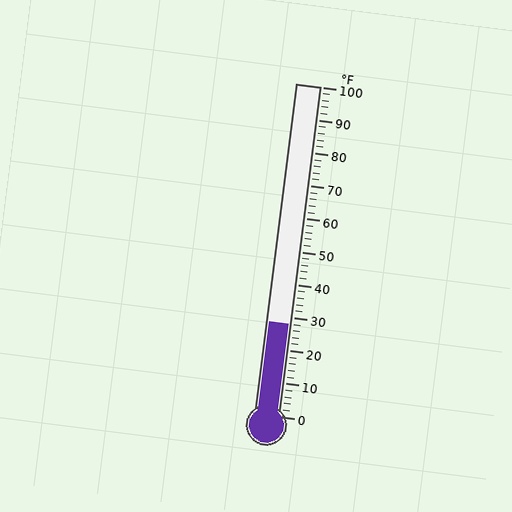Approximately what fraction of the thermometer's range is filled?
The thermometer is filled to approximately 30% of its range.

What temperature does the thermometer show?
The thermometer shows approximately 28°F.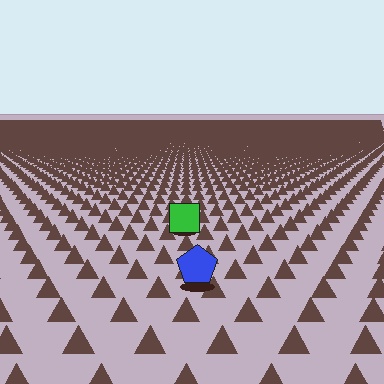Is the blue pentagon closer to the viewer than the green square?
Yes. The blue pentagon is closer — you can tell from the texture gradient: the ground texture is coarser near it.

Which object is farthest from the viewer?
The green square is farthest from the viewer. It appears smaller and the ground texture around it is denser.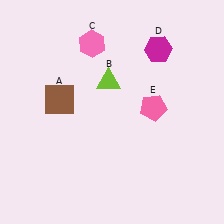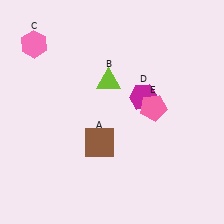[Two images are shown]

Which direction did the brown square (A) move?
The brown square (A) moved down.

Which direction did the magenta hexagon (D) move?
The magenta hexagon (D) moved down.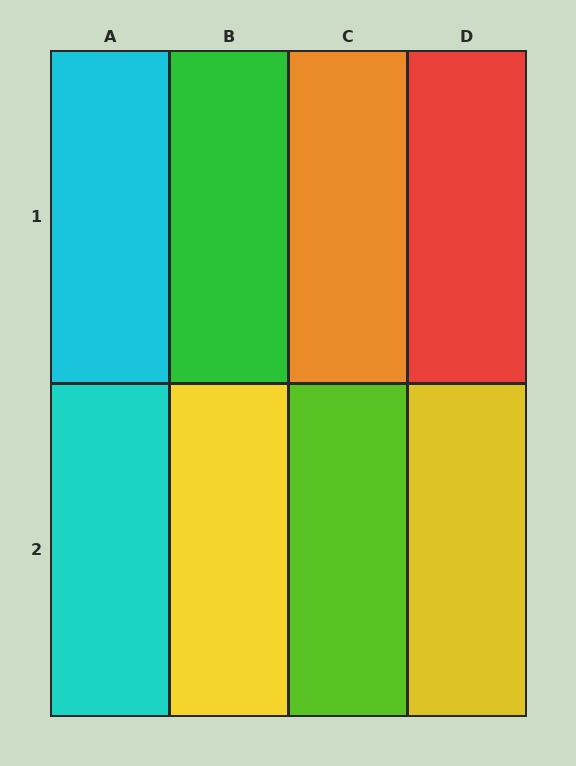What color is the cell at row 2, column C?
Lime.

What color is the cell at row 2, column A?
Cyan.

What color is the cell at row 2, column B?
Yellow.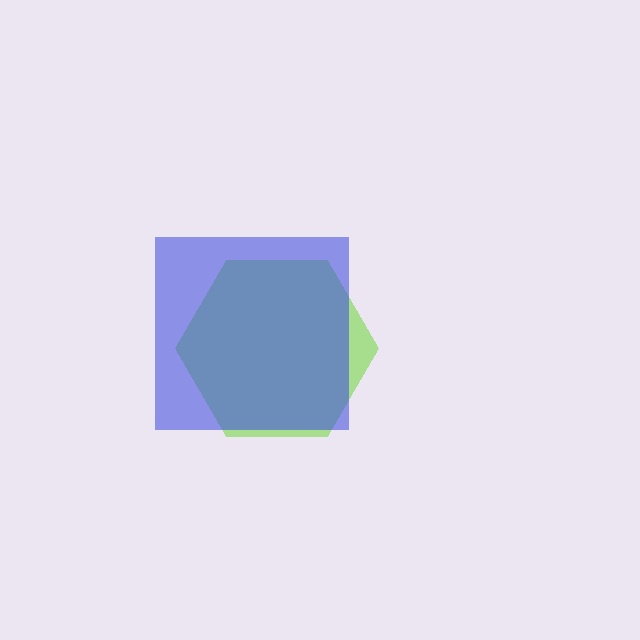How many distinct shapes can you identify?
There are 2 distinct shapes: a lime hexagon, a blue square.